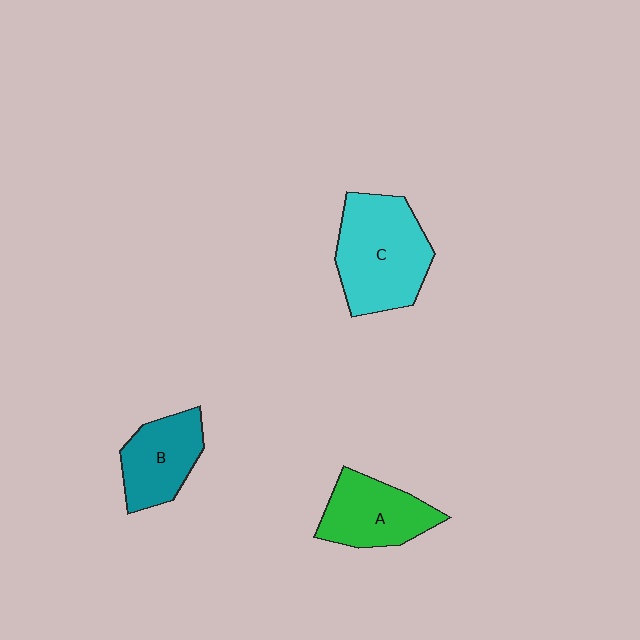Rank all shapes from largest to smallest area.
From largest to smallest: C (cyan), A (green), B (teal).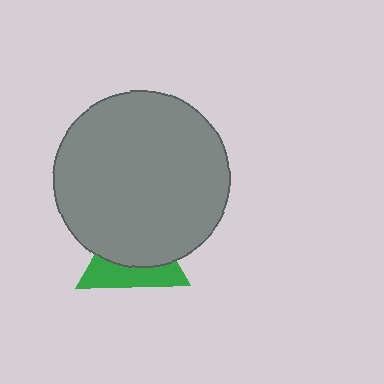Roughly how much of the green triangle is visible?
A small part of it is visible (roughly 40%).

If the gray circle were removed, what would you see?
You would see the complete green triangle.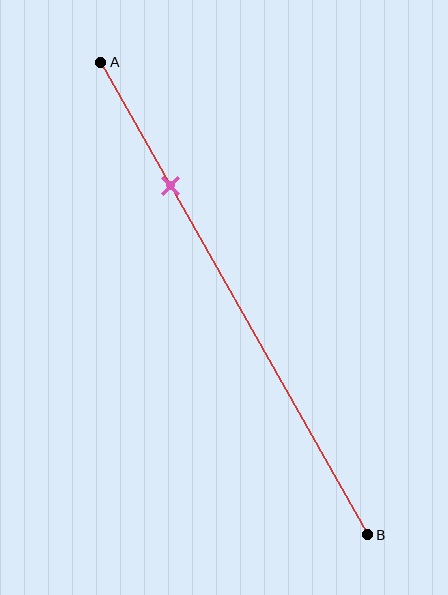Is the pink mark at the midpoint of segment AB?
No, the mark is at about 25% from A, not at the 50% midpoint.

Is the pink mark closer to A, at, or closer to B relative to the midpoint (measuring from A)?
The pink mark is closer to point A than the midpoint of segment AB.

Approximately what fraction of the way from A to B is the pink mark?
The pink mark is approximately 25% of the way from A to B.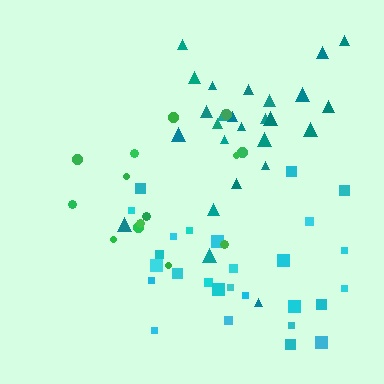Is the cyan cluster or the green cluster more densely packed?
Cyan.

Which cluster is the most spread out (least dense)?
Green.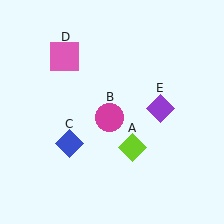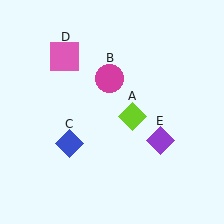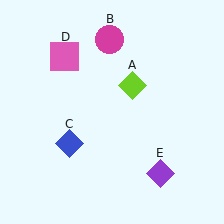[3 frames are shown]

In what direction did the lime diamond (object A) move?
The lime diamond (object A) moved up.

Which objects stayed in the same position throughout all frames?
Blue diamond (object C) and pink square (object D) remained stationary.